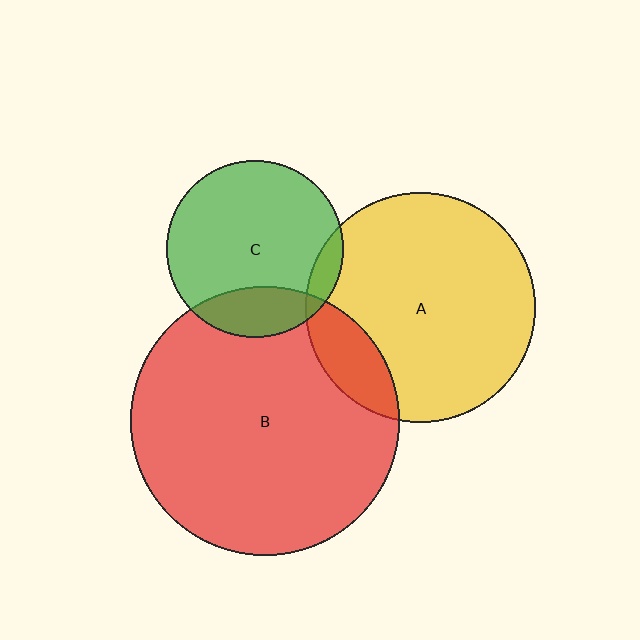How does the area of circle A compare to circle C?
Approximately 1.7 times.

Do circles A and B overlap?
Yes.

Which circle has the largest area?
Circle B (red).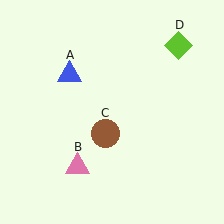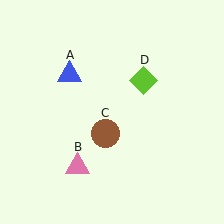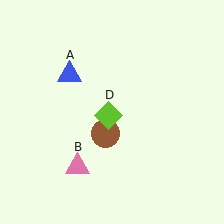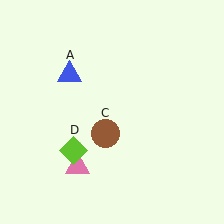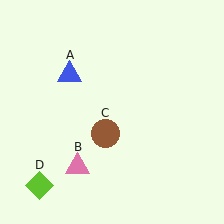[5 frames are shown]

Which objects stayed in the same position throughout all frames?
Blue triangle (object A) and pink triangle (object B) and brown circle (object C) remained stationary.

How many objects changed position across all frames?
1 object changed position: lime diamond (object D).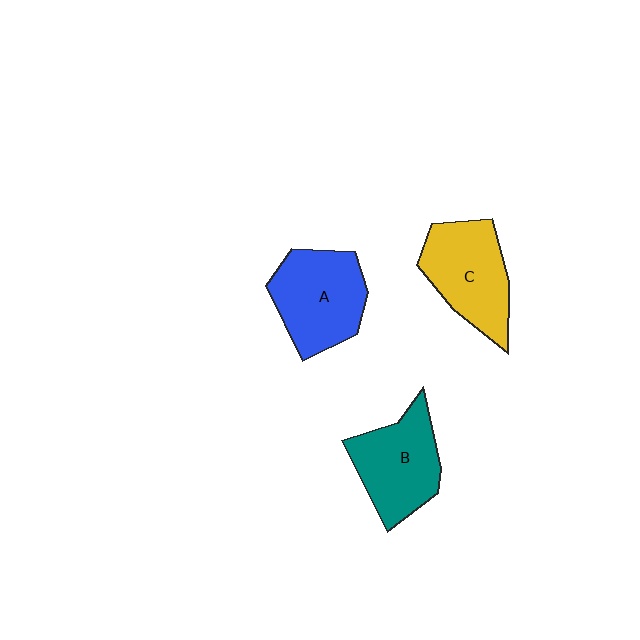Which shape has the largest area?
Shape A (blue).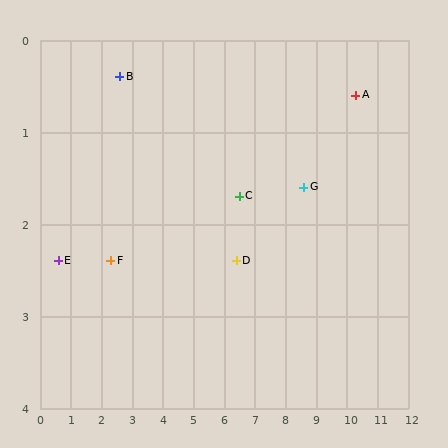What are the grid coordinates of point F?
Point F is at approximately (2.3, 2.4).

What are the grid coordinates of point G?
Point G is at approximately (8.6, 1.6).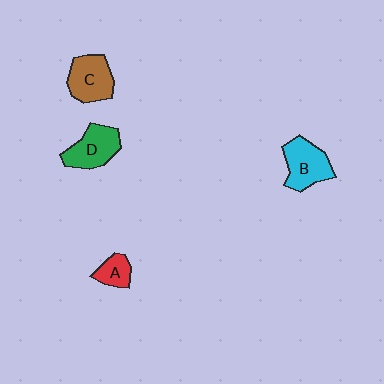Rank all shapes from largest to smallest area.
From largest to smallest: B (cyan), C (brown), D (green), A (red).